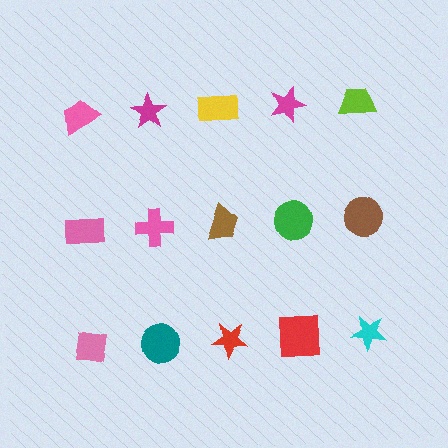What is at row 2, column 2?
A pink cross.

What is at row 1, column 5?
A lime trapezoid.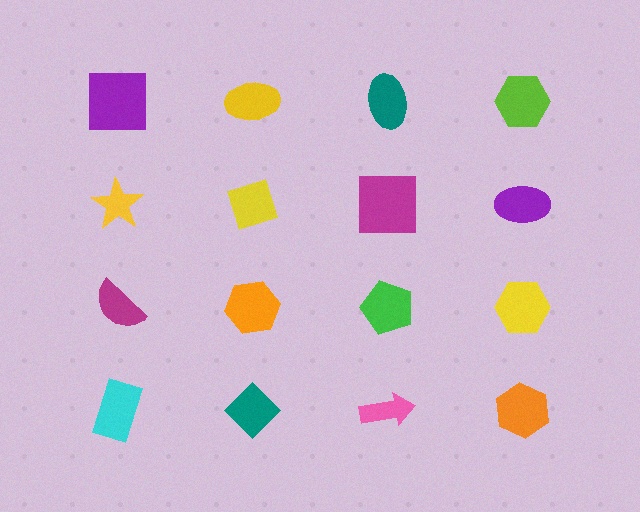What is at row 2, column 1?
A yellow star.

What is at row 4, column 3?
A pink arrow.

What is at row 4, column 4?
An orange hexagon.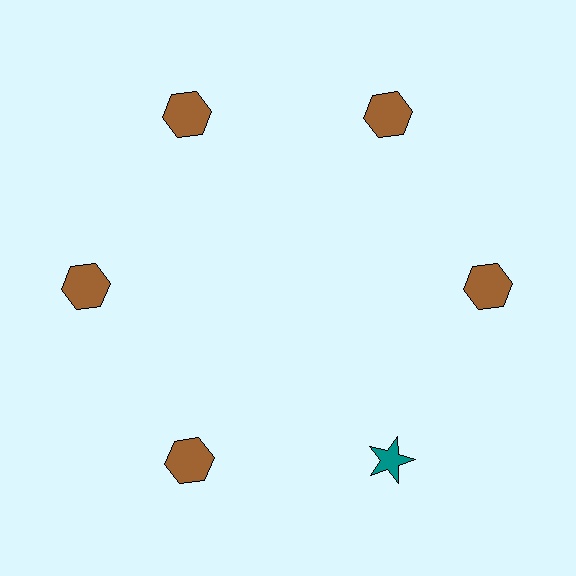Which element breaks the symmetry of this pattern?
The teal star at roughly the 5 o'clock position breaks the symmetry. All other shapes are brown hexagons.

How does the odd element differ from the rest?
It differs in both color (teal instead of brown) and shape (star instead of hexagon).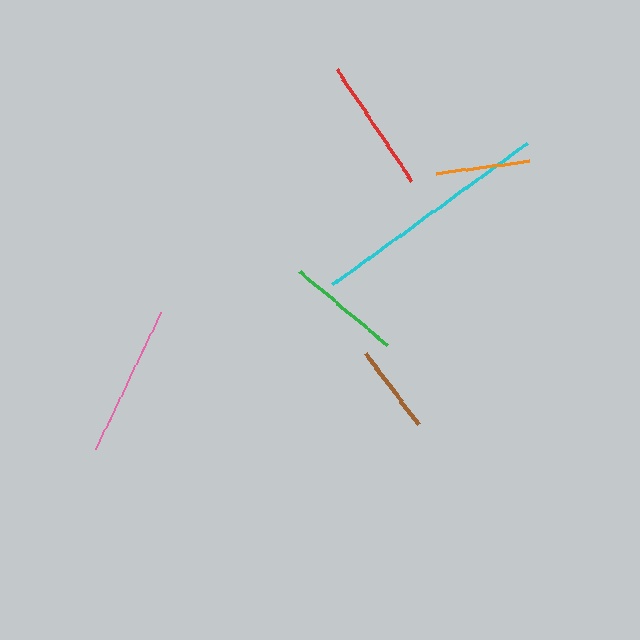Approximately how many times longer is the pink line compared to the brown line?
The pink line is approximately 1.7 times the length of the brown line.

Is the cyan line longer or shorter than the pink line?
The cyan line is longer than the pink line.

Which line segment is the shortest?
The brown line is the shortest at approximately 88 pixels.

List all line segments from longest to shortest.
From longest to shortest: cyan, pink, red, green, orange, brown.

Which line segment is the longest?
The cyan line is the longest at approximately 240 pixels.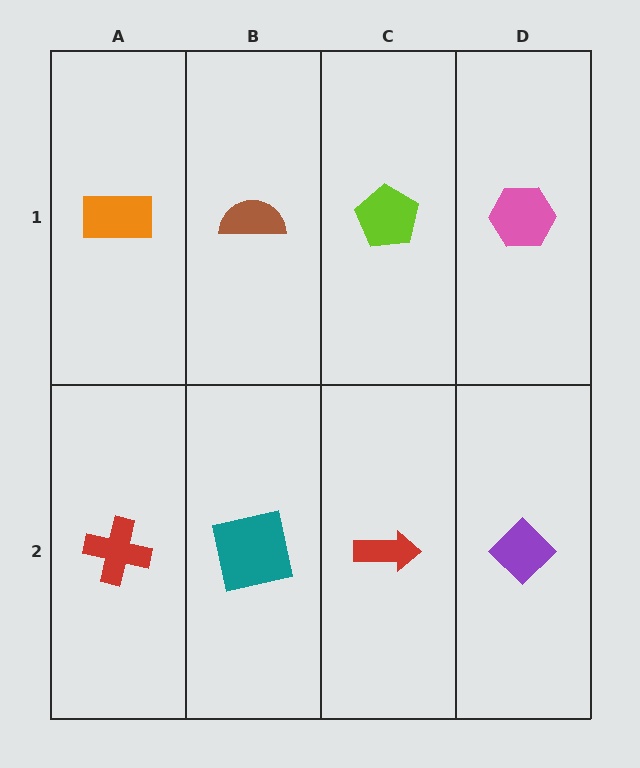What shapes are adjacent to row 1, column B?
A teal square (row 2, column B), an orange rectangle (row 1, column A), a lime pentagon (row 1, column C).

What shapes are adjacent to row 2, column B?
A brown semicircle (row 1, column B), a red cross (row 2, column A), a red arrow (row 2, column C).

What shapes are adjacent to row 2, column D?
A pink hexagon (row 1, column D), a red arrow (row 2, column C).